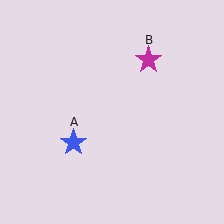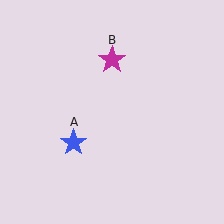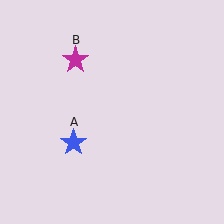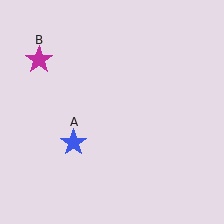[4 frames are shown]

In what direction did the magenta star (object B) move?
The magenta star (object B) moved left.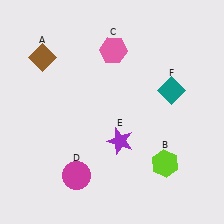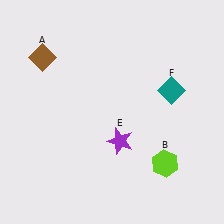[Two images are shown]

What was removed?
The pink hexagon (C), the magenta circle (D) were removed in Image 2.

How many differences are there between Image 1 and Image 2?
There are 2 differences between the two images.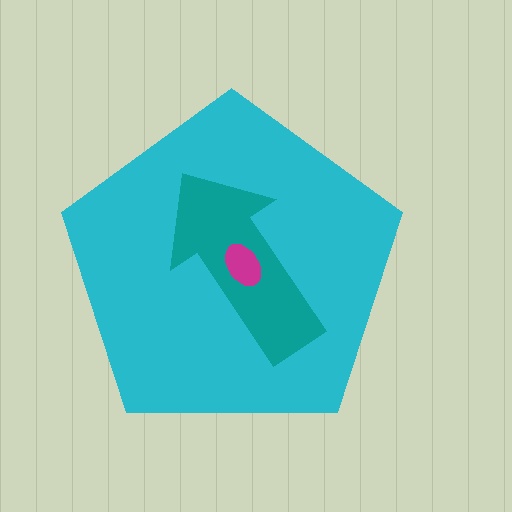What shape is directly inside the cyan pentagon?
The teal arrow.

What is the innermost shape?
The magenta ellipse.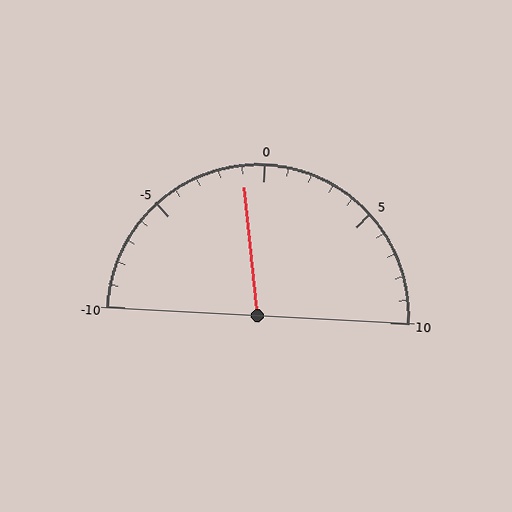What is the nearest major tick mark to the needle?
The nearest major tick mark is 0.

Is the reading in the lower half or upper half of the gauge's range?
The reading is in the lower half of the range (-10 to 10).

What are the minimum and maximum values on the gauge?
The gauge ranges from -10 to 10.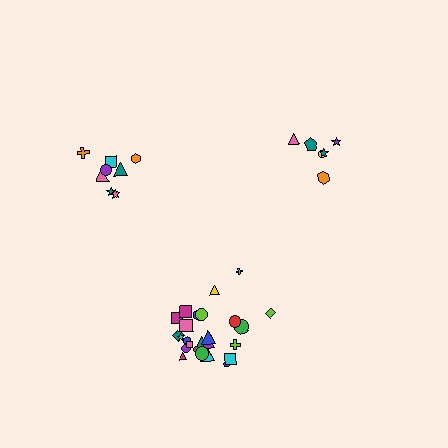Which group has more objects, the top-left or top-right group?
The top-left group.